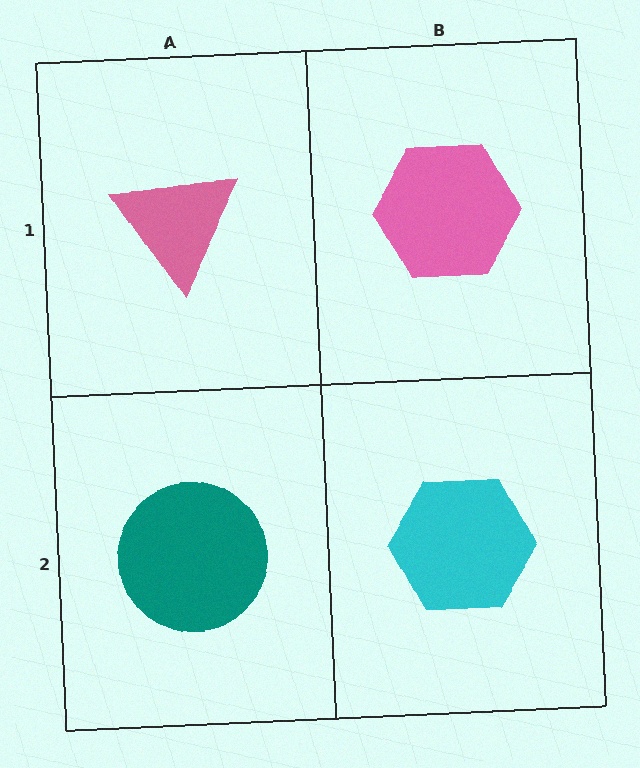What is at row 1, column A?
A pink triangle.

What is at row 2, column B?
A cyan hexagon.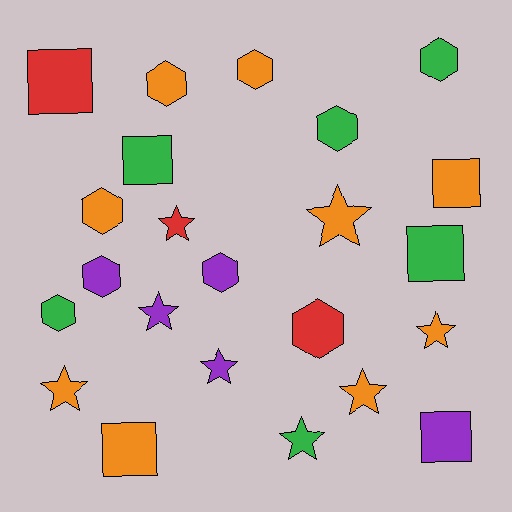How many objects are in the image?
There are 23 objects.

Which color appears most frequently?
Orange, with 9 objects.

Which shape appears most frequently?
Hexagon, with 9 objects.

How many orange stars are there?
There are 4 orange stars.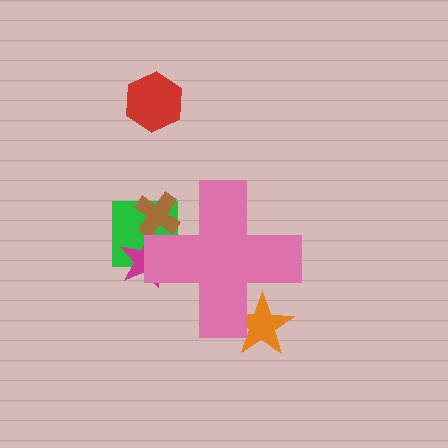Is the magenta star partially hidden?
Yes, the magenta star is partially hidden behind the pink cross.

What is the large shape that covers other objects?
A pink cross.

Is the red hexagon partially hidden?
No, the red hexagon is fully visible.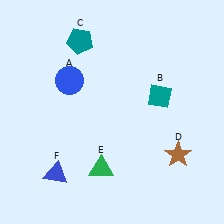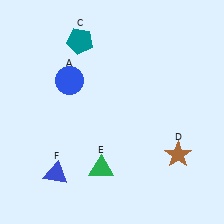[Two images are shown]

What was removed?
The teal diamond (B) was removed in Image 2.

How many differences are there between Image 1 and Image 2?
There is 1 difference between the two images.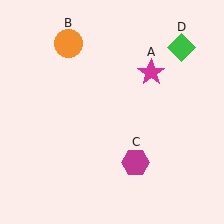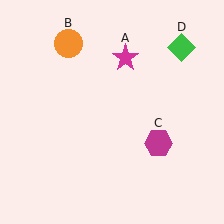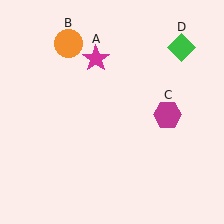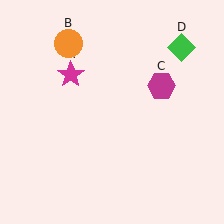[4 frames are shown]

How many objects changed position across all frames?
2 objects changed position: magenta star (object A), magenta hexagon (object C).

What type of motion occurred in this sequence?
The magenta star (object A), magenta hexagon (object C) rotated counterclockwise around the center of the scene.